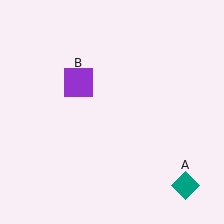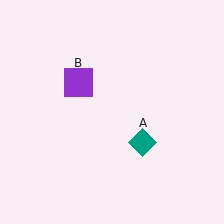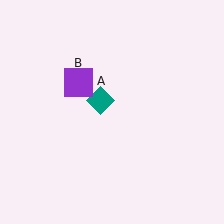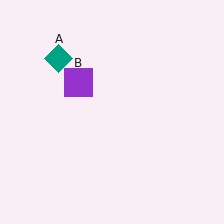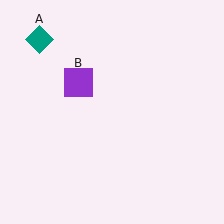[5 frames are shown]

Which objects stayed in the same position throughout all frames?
Purple square (object B) remained stationary.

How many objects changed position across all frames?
1 object changed position: teal diamond (object A).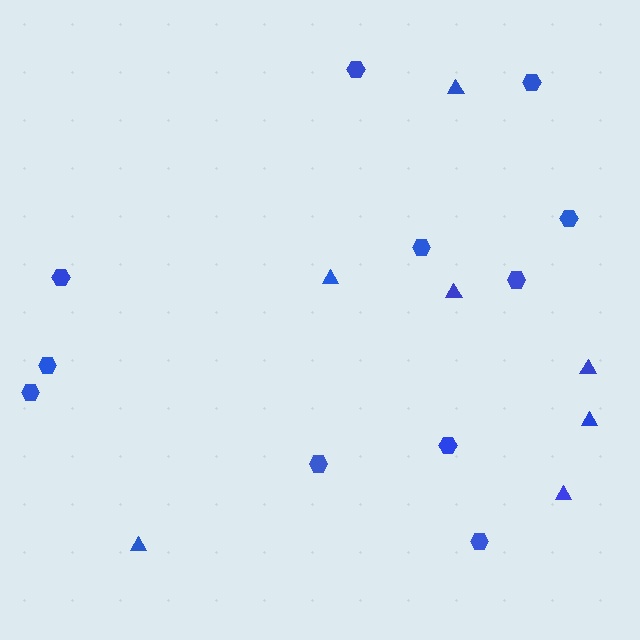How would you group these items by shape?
There are 2 groups: one group of triangles (7) and one group of hexagons (11).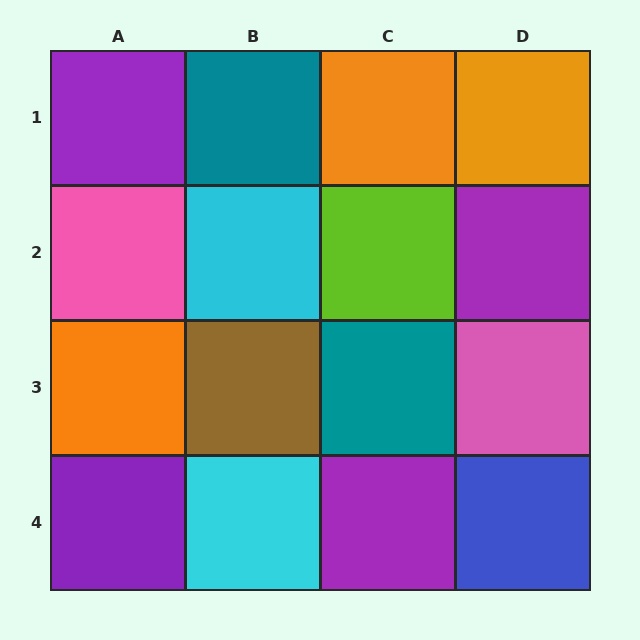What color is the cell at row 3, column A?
Orange.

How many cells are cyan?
2 cells are cyan.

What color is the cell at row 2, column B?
Cyan.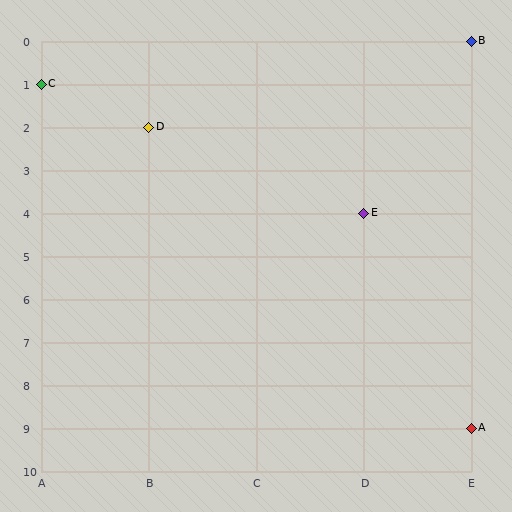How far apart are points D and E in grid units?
Points D and E are 2 columns and 2 rows apart (about 2.8 grid units diagonally).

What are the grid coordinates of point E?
Point E is at grid coordinates (D, 4).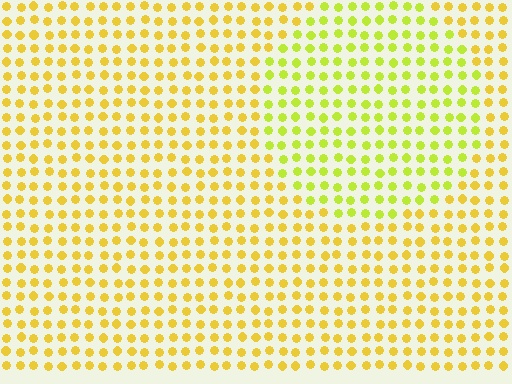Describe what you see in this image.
The image is filled with small yellow elements in a uniform arrangement. A circle-shaped region is visible where the elements are tinted to a slightly different hue, forming a subtle color boundary.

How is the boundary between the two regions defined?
The boundary is defined purely by a slight shift in hue (about 27 degrees). Spacing, size, and orientation are identical on both sides.